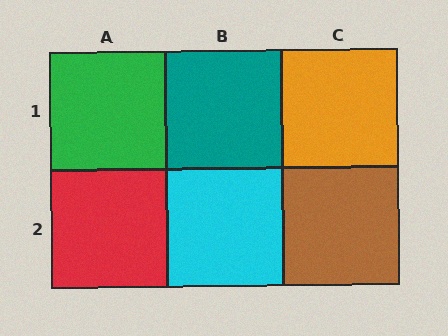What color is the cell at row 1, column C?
Orange.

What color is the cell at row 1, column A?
Green.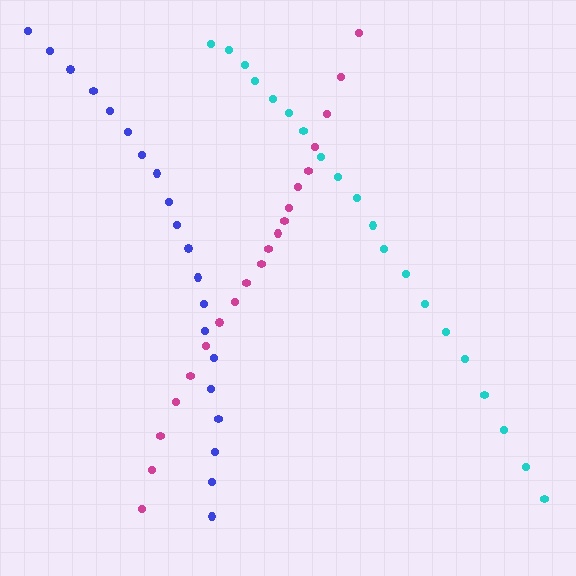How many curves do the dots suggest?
There are 3 distinct paths.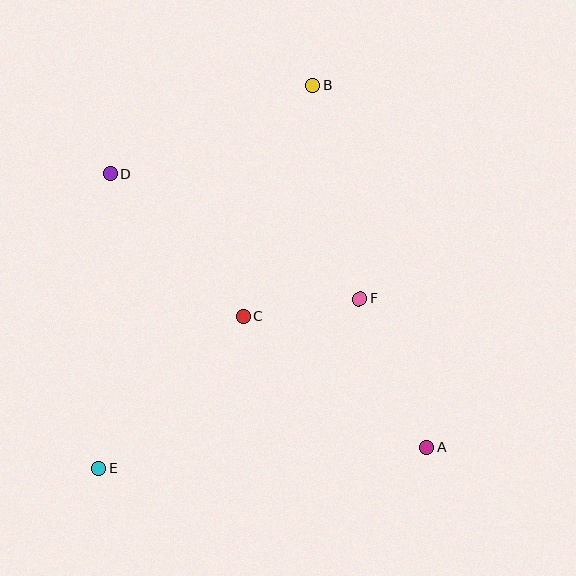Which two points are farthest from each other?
Points B and E are farthest from each other.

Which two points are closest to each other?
Points C and F are closest to each other.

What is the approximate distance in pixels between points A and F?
The distance between A and F is approximately 163 pixels.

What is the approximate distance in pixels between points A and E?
The distance between A and E is approximately 329 pixels.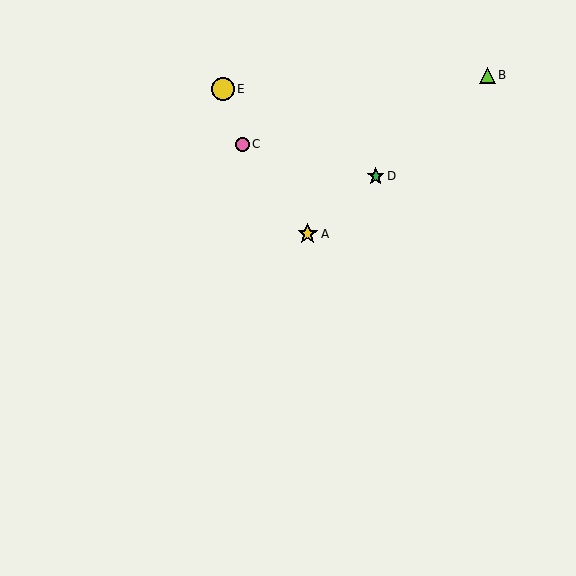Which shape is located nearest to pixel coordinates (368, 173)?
The green star (labeled D) at (376, 176) is nearest to that location.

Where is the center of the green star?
The center of the green star is at (376, 176).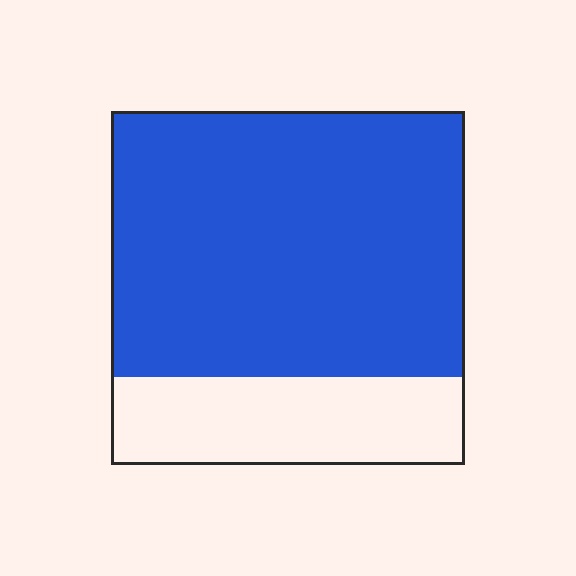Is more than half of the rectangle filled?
Yes.